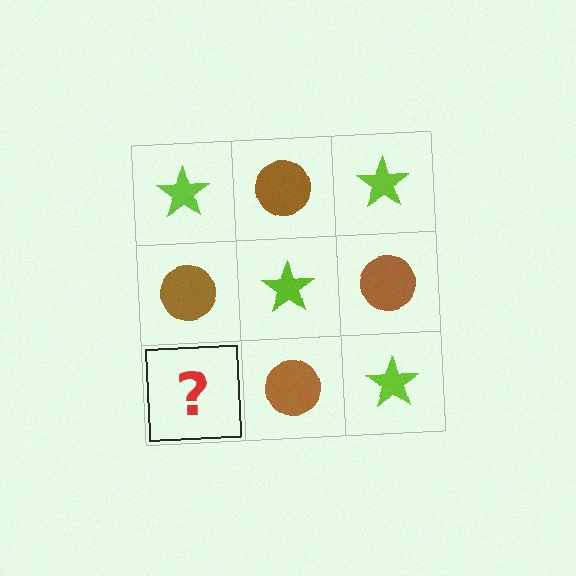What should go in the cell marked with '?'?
The missing cell should contain a lime star.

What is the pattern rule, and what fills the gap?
The rule is that it alternates lime star and brown circle in a checkerboard pattern. The gap should be filled with a lime star.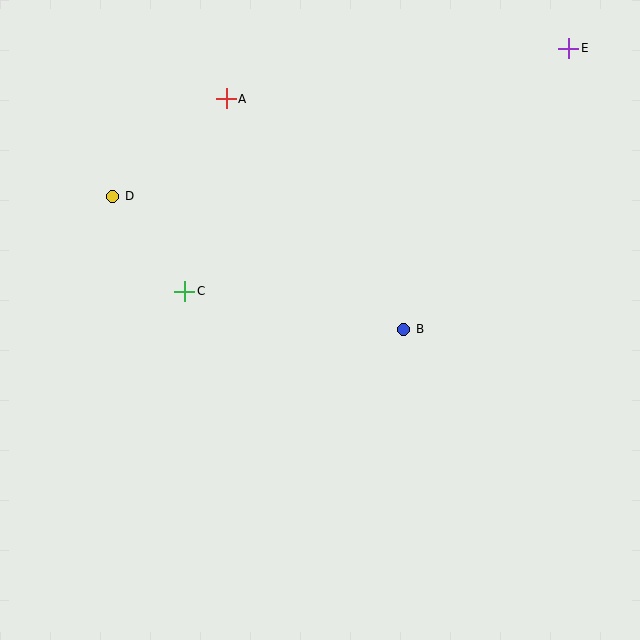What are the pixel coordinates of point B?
Point B is at (404, 329).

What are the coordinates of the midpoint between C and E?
The midpoint between C and E is at (377, 170).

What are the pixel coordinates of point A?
Point A is at (226, 99).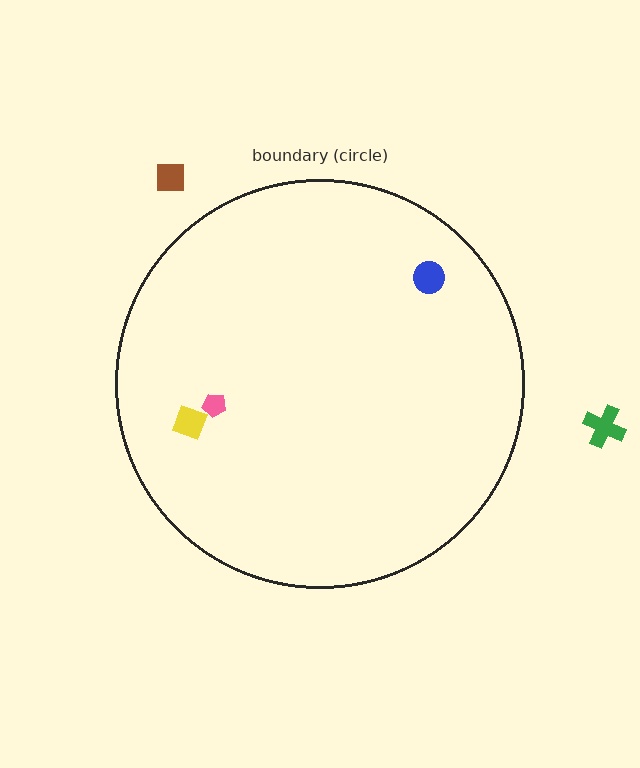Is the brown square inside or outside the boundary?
Outside.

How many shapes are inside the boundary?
3 inside, 2 outside.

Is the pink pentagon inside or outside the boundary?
Inside.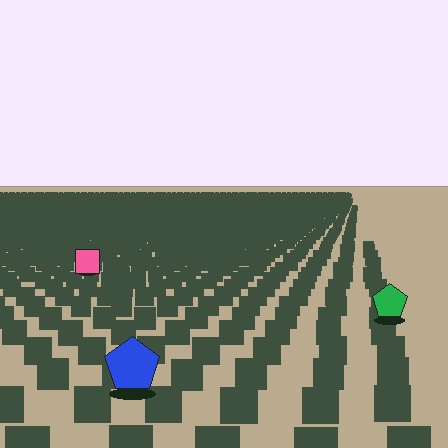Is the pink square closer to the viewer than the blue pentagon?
No. The blue pentagon is closer — you can tell from the texture gradient: the ground texture is coarser near it.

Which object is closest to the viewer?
The blue pentagon is closest. The texture marks near it are larger and more spread out.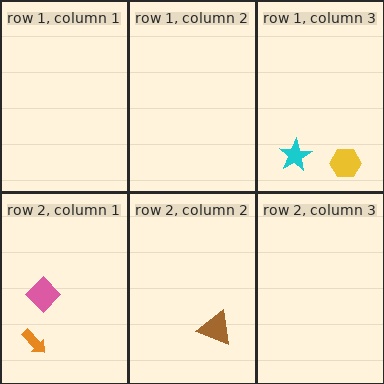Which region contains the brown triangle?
The row 2, column 2 region.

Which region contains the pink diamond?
The row 2, column 1 region.